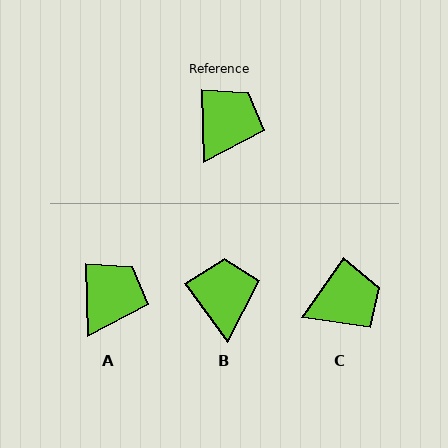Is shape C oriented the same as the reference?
No, it is off by about 36 degrees.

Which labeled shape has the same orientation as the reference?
A.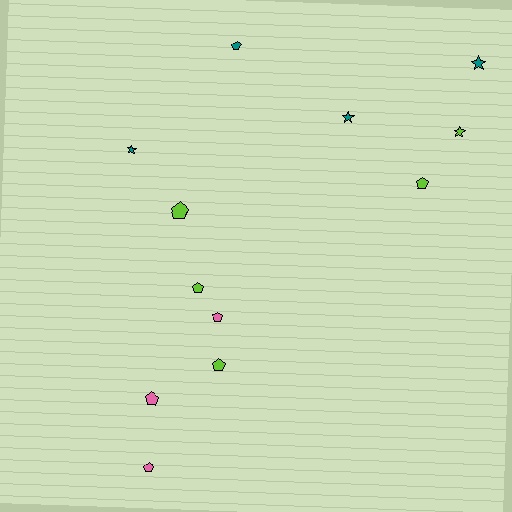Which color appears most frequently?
Lime, with 5 objects.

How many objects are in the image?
There are 12 objects.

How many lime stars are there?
There is 1 lime star.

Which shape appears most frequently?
Pentagon, with 8 objects.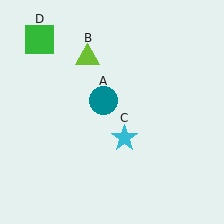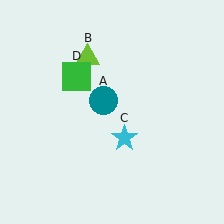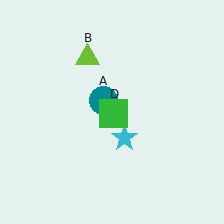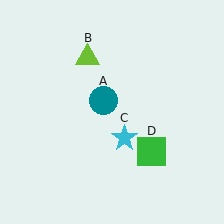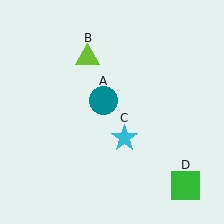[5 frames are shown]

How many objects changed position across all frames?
1 object changed position: green square (object D).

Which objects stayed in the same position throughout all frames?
Teal circle (object A) and lime triangle (object B) and cyan star (object C) remained stationary.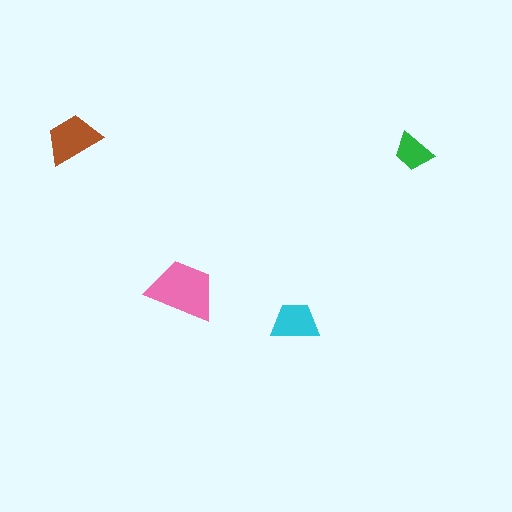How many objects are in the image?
There are 4 objects in the image.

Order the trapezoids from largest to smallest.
the pink one, the brown one, the cyan one, the green one.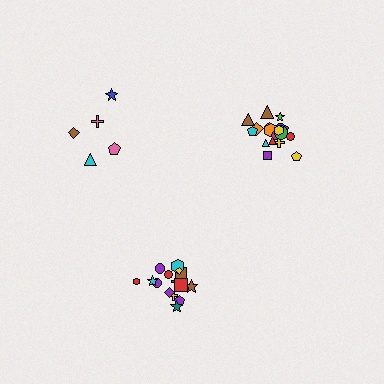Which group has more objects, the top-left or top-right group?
The top-right group.